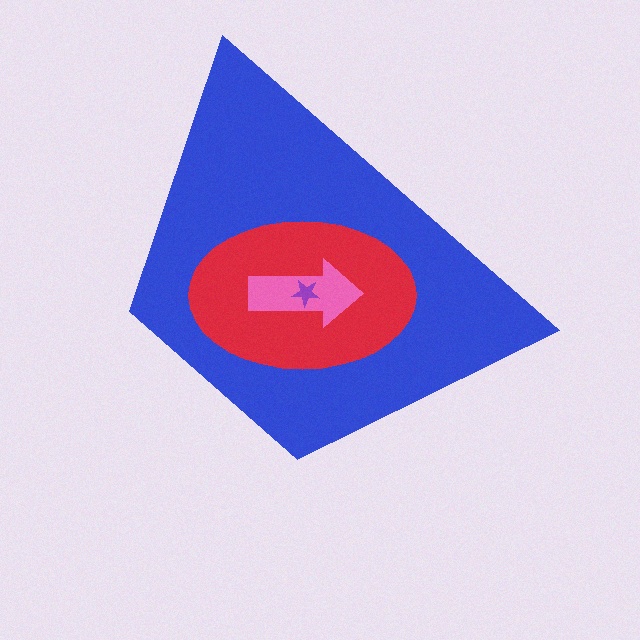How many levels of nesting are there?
4.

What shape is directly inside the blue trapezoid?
The red ellipse.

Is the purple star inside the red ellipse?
Yes.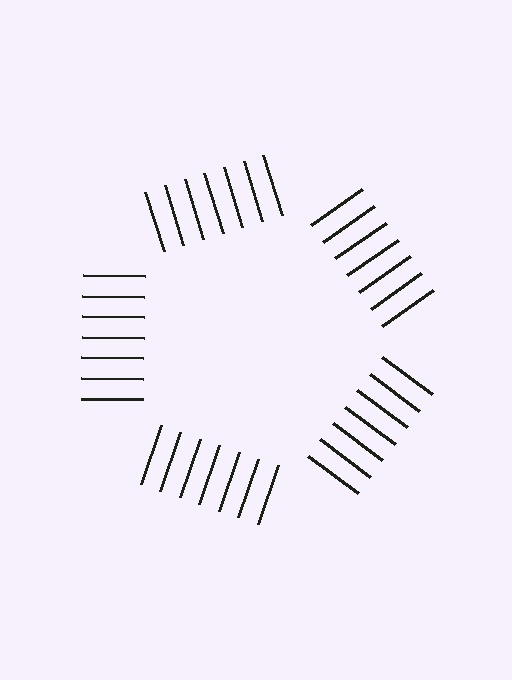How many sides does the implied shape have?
5 sides — the line-ends trace a pentagon.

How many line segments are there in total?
35 — 7 along each of the 5 edges.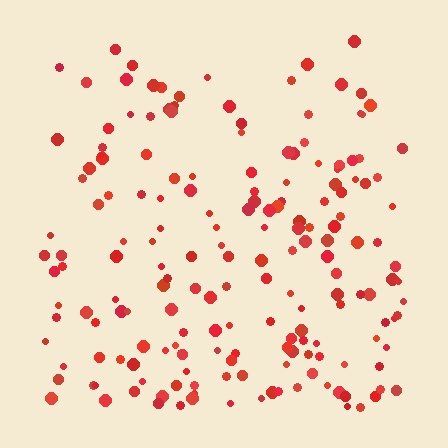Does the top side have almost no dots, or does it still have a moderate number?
Still a moderate number, just noticeably fewer than the bottom.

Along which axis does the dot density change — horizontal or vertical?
Vertical.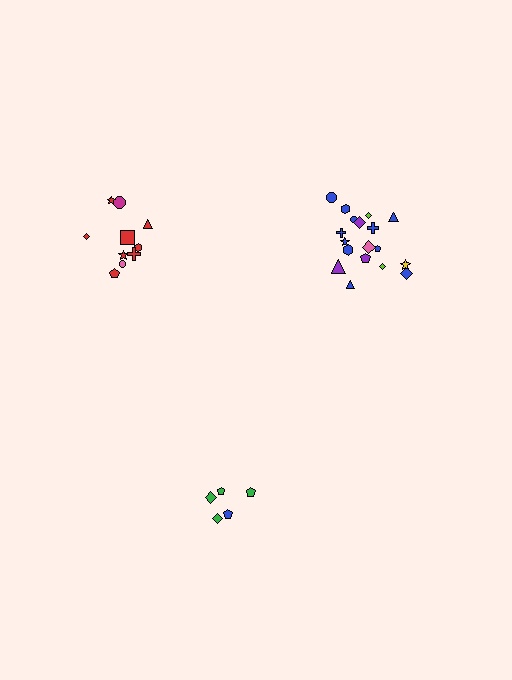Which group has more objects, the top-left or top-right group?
The top-right group.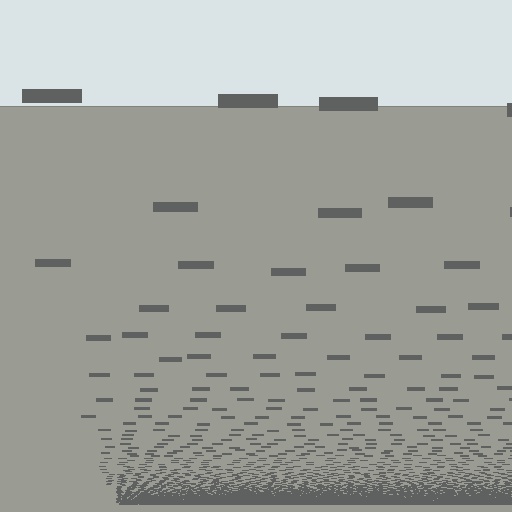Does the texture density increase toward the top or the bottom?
Density increases toward the bottom.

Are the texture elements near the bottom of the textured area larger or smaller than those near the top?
Smaller. The gradient is inverted — elements near the bottom are smaller and denser.